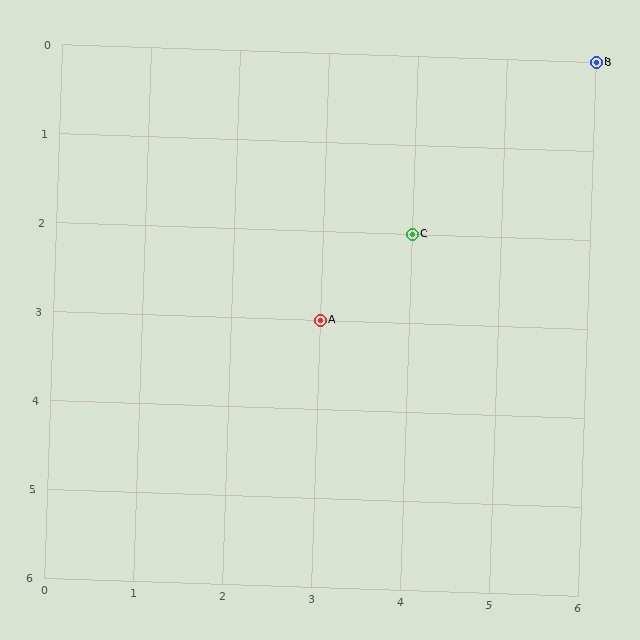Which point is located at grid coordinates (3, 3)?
Point A is at (3, 3).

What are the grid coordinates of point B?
Point B is at grid coordinates (6, 0).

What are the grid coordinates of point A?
Point A is at grid coordinates (3, 3).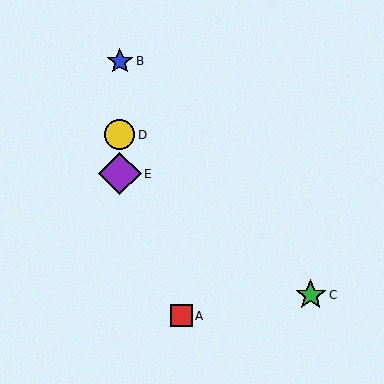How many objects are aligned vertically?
3 objects (B, D, E) are aligned vertically.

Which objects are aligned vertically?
Objects B, D, E are aligned vertically.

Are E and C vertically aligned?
No, E is at x≈120 and C is at x≈311.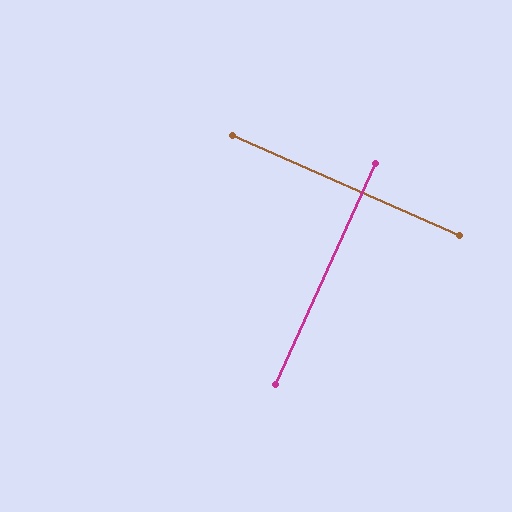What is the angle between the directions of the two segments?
Approximately 89 degrees.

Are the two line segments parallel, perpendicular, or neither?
Perpendicular — they meet at approximately 89°.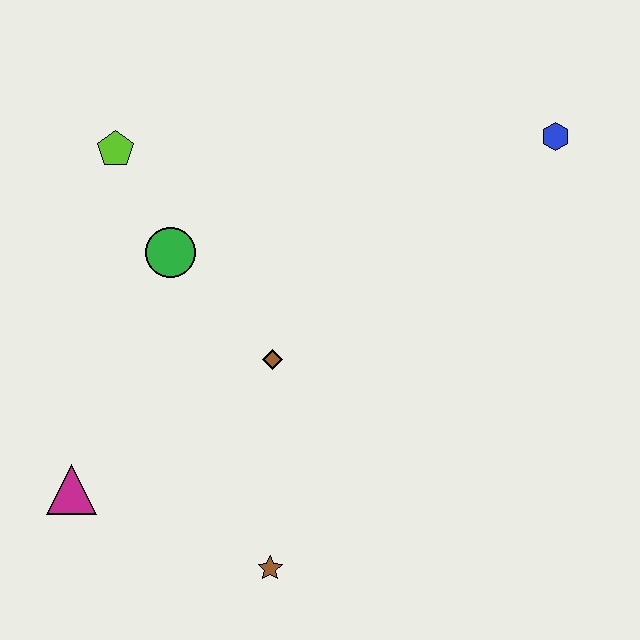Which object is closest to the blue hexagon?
The brown diamond is closest to the blue hexagon.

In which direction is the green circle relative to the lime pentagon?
The green circle is below the lime pentagon.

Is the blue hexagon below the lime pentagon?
No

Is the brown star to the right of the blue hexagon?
No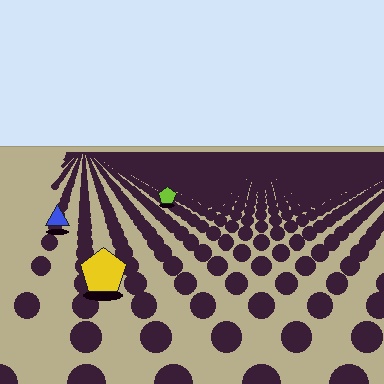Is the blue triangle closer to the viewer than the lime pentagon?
Yes. The blue triangle is closer — you can tell from the texture gradient: the ground texture is coarser near it.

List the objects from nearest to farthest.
From nearest to farthest: the yellow pentagon, the blue triangle, the lime pentagon.